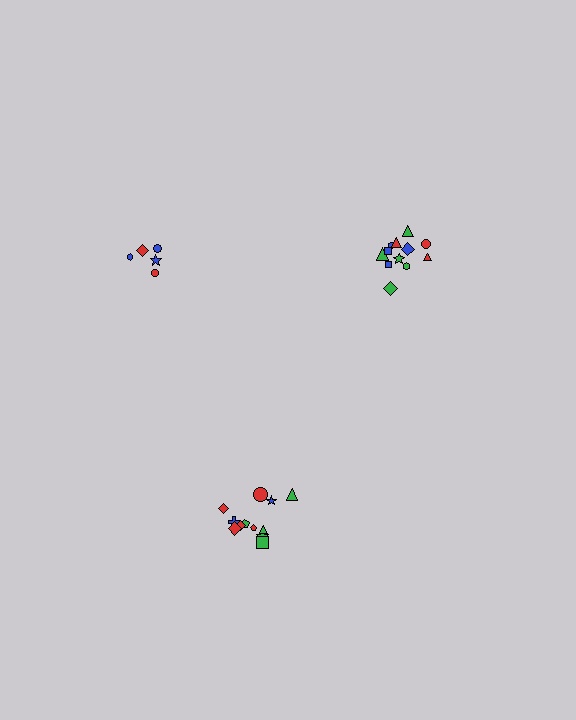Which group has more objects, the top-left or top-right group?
The top-right group.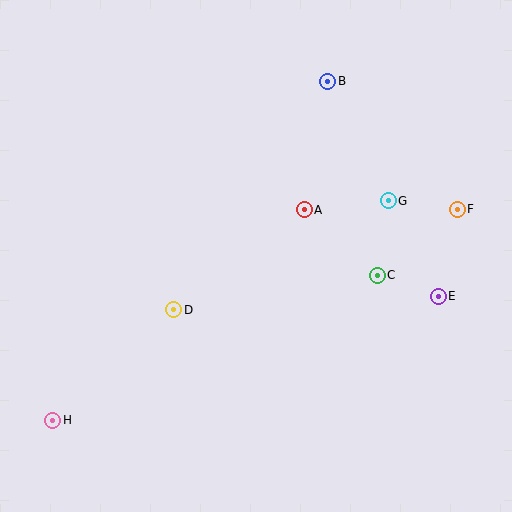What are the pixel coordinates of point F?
Point F is at (457, 209).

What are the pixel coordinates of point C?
Point C is at (377, 275).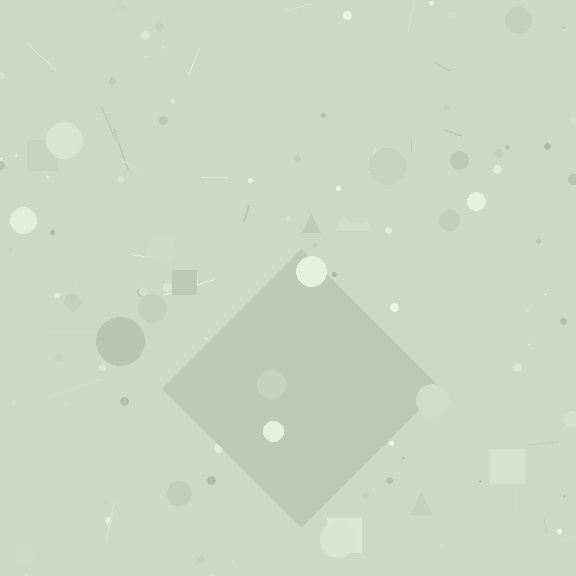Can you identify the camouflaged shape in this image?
The camouflaged shape is a diamond.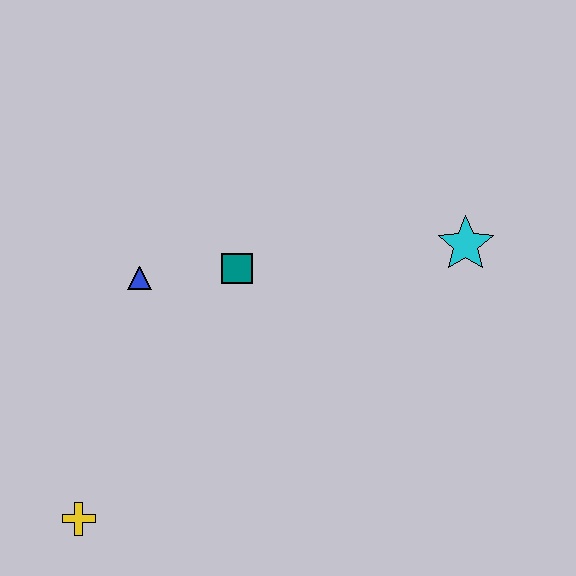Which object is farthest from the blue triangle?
The cyan star is farthest from the blue triangle.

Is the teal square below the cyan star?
Yes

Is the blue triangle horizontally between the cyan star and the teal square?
No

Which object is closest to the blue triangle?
The teal square is closest to the blue triangle.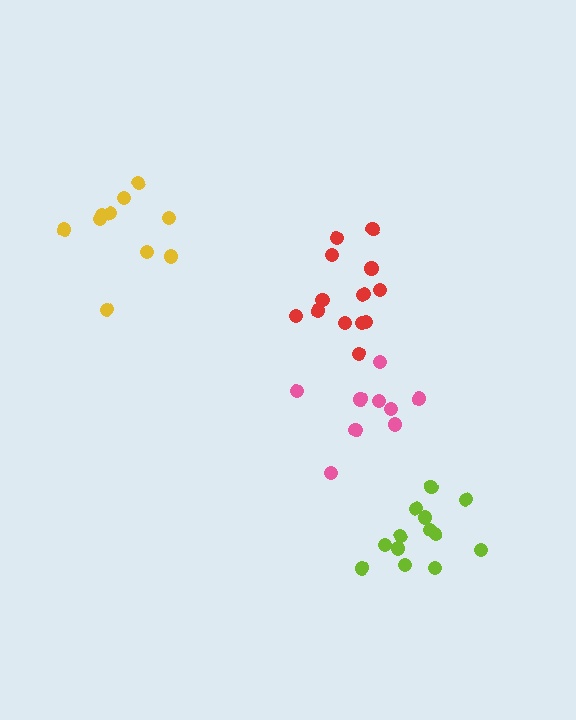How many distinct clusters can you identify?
There are 4 distinct clusters.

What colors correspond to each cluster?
The clusters are colored: pink, yellow, red, lime.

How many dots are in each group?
Group 1: 9 dots, Group 2: 10 dots, Group 3: 13 dots, Group 4: 13 dots (45 total).